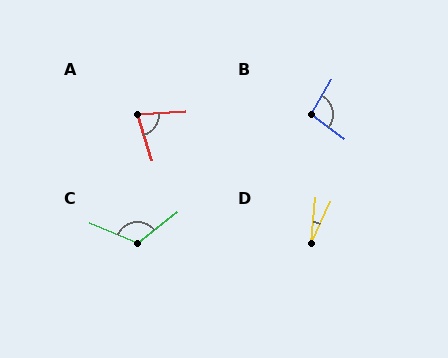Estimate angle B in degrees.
Approximately 97 degrees.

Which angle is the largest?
C, at approximately 119 degrees.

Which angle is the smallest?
D, at approximately 19 degrees.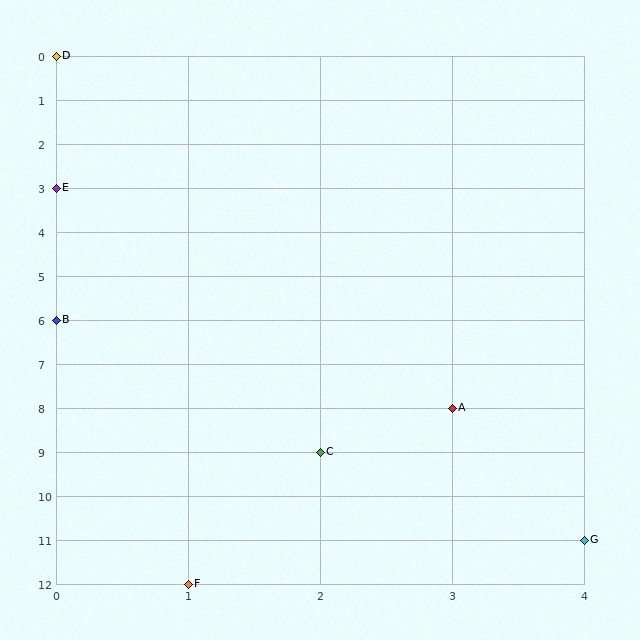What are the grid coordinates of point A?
Point A is at grid coordinates (3, 8).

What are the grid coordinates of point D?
Point D is at grid coordinates (0, 0).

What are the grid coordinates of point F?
Point F is at grid coordinates (1, 12).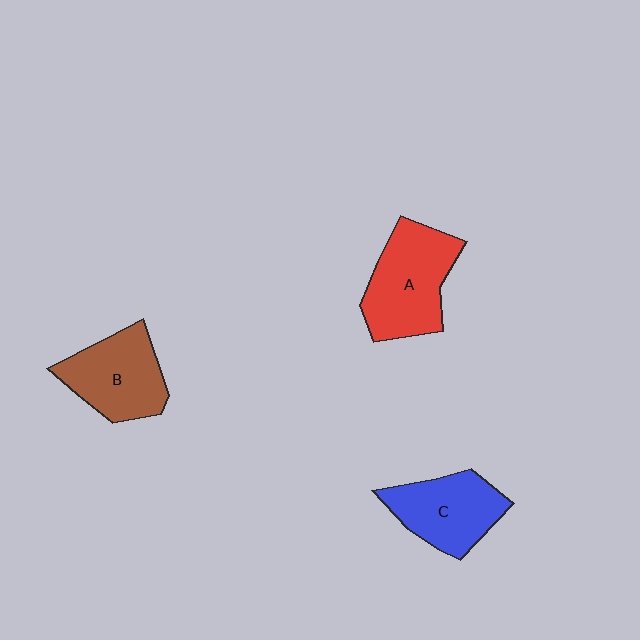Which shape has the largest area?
Shape A (red).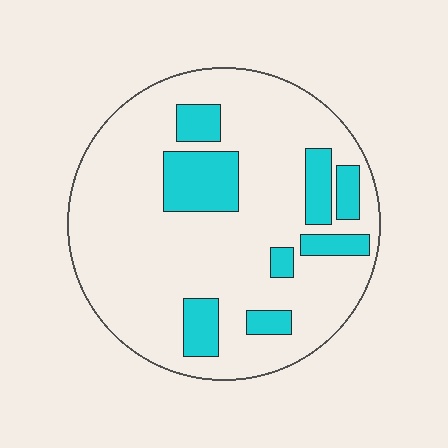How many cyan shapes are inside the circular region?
8.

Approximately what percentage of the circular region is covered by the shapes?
Approximately 20%.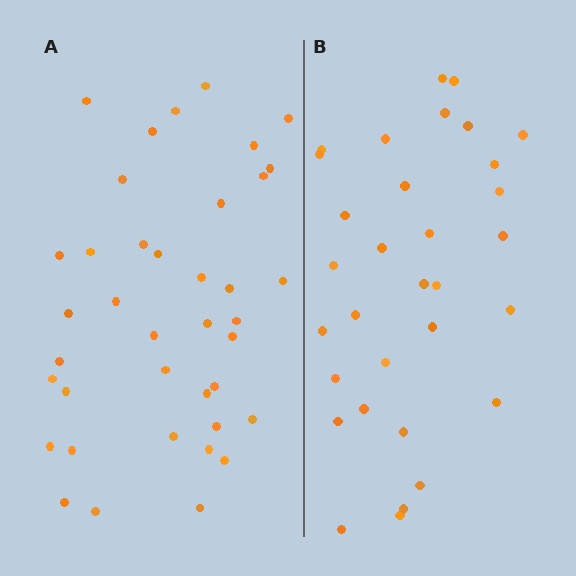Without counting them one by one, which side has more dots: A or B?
Region A (the left region) has more dots.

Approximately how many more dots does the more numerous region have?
Region A has roughly 8 or so more dots than region B.